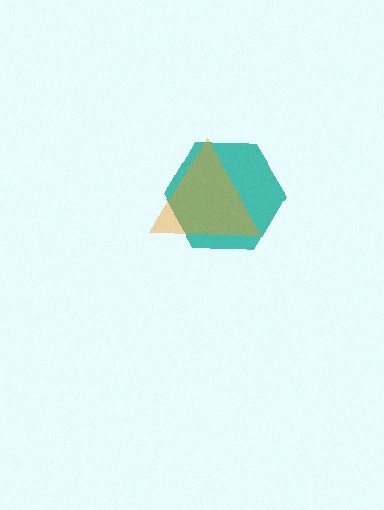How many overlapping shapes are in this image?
There are 2 overlapping shapes in the image.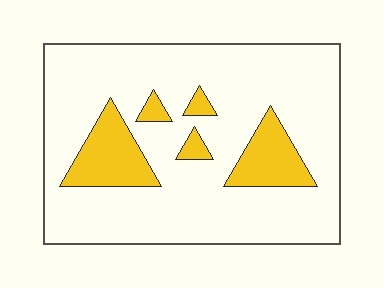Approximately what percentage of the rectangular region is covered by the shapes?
Approximately 15%.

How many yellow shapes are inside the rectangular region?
5.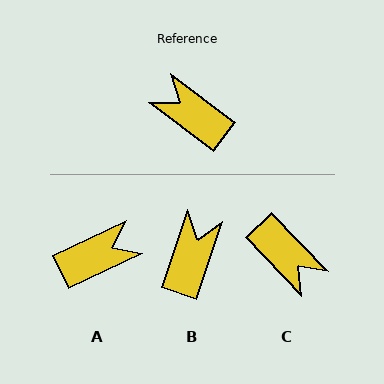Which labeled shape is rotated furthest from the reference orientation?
C, about 172 degrees away.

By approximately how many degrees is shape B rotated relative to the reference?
Approximately 71 degrees clockwise.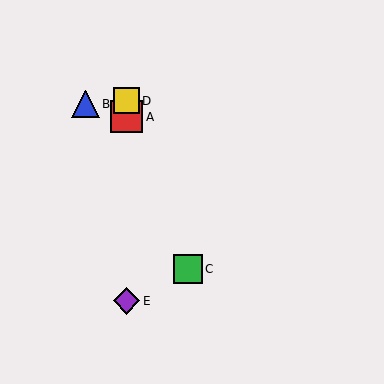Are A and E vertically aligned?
Yes, both are at x≈127.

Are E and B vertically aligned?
No, E is at x≈127 and B is at x≈85.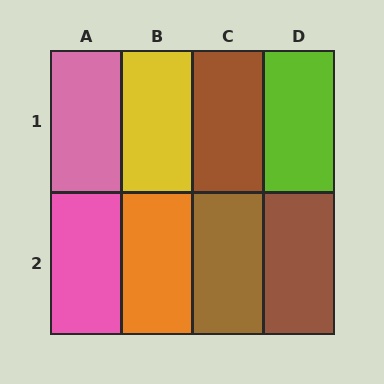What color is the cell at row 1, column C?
Brown.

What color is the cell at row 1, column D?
Lime.